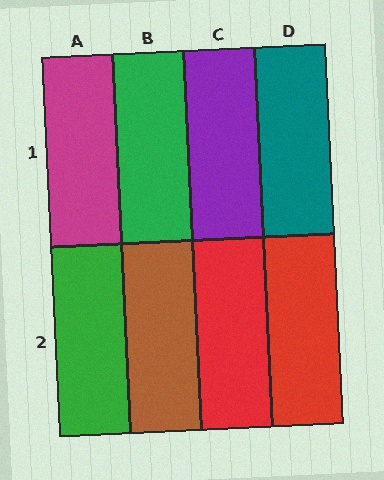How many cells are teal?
1 cell is teal.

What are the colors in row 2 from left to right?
Green, brown, red, red.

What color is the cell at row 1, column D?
Teal.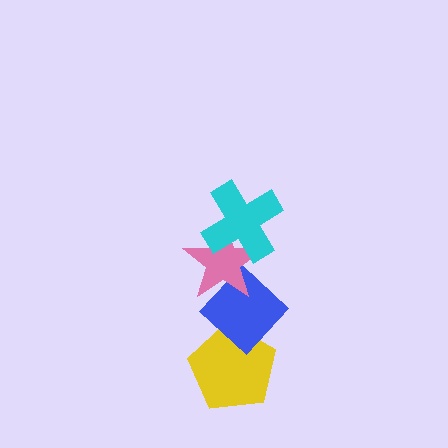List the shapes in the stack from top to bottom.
From top to bottom: the cyan cross, the pink star, the blue diamond, the yellow pentagon.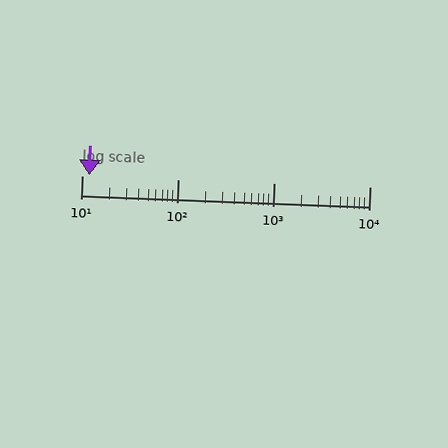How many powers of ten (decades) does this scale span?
The scale spans 3 decades, from 10 to 10000.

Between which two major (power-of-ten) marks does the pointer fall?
The pointer is between 10 and 100.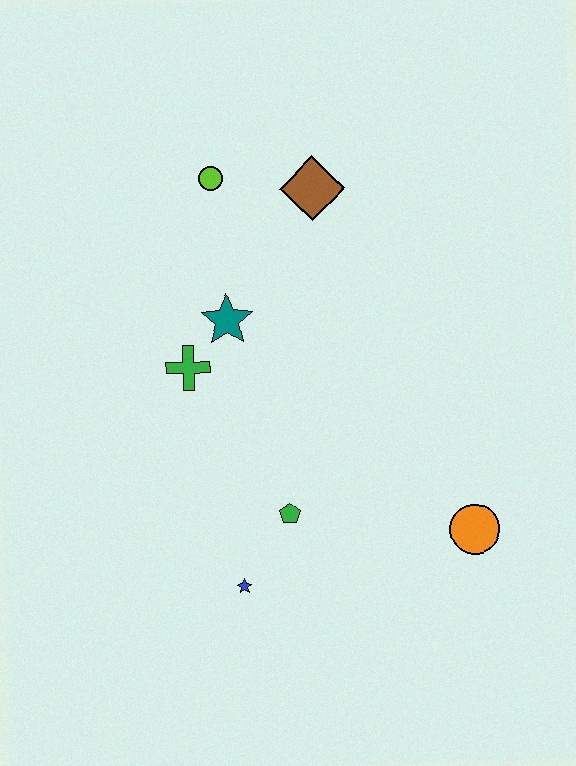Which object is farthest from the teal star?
The orange circle is farthest from the teal star.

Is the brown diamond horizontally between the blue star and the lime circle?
No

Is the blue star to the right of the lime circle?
Yes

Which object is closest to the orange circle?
The green pentagon is closest to the orange circle.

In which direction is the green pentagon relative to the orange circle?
The green pentagon is to the left of the orange circle.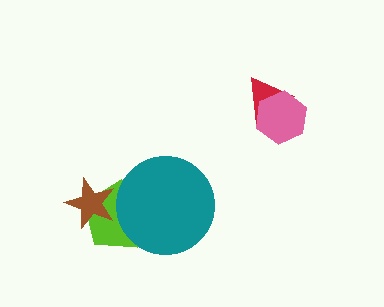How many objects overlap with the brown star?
1 object overlaps with the brown star.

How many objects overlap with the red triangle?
1 object overlaps with the red triangle.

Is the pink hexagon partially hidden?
No, no other shape covers it.